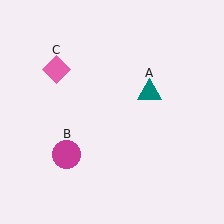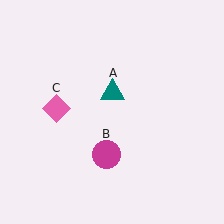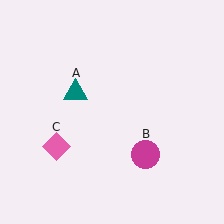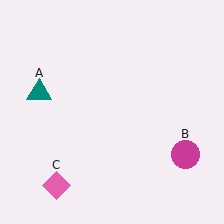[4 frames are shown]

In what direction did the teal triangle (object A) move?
The teal triangle (object A) moved left.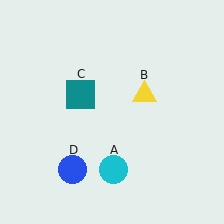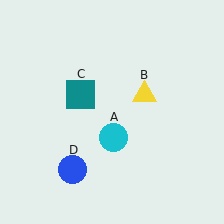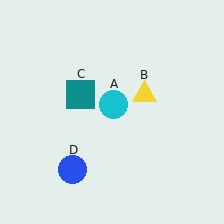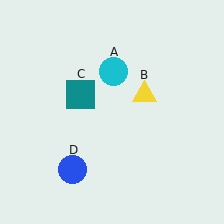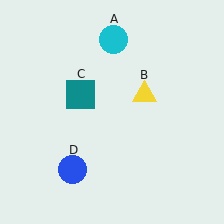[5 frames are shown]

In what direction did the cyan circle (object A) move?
The cyan circle (object A) moved up.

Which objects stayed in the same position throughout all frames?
Yellow triangle (object B) and teal square (object C) and blue circle (object D) remained stationary.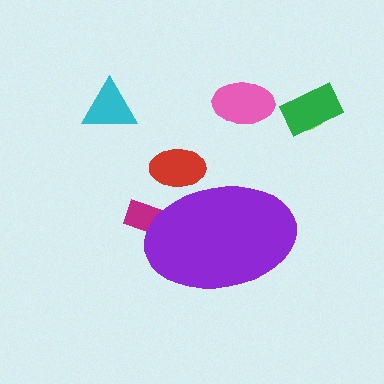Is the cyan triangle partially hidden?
No, the cyan triangle is fully visible.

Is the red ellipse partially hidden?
Yes, the red ellipse is partially hidden behind the purple ellipse.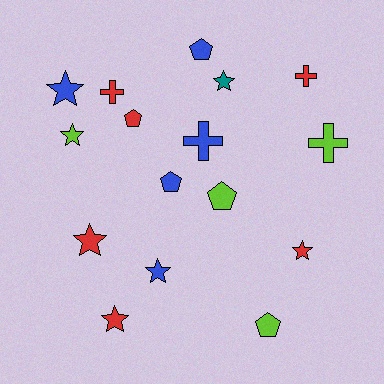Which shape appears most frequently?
Star, with 7 objects.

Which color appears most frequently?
Red, with 6 objects.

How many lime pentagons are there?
There are 2 lime pentagons.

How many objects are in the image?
There are 16 objects.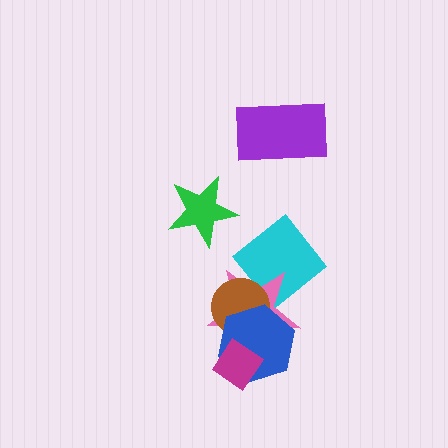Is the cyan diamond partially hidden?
Yes, it is partially covered by another shape.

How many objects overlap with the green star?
0 objects overlap with the green star.